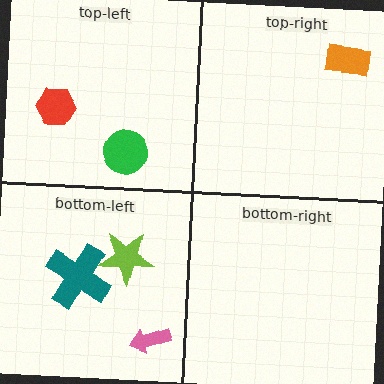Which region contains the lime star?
The bottom-left region.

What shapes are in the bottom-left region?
The teal cross, the pink arrow, the lime star.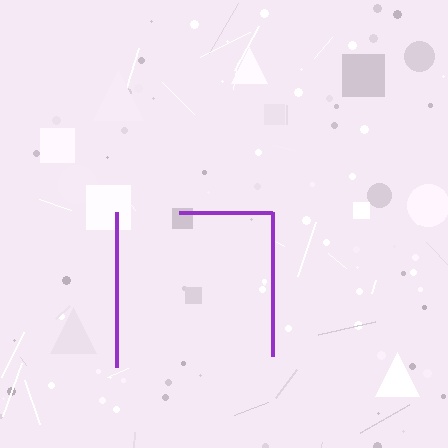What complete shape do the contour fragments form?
The contour fragments form a square.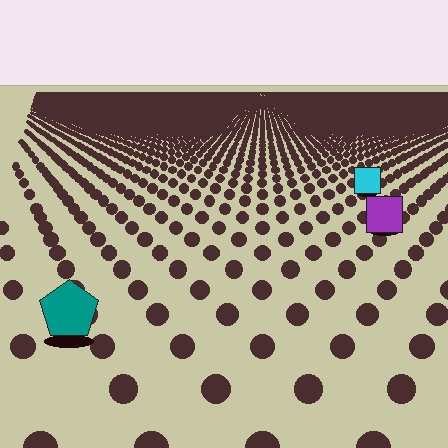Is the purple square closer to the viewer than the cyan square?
Yes. The purple square is closer — you can tell from the texture gradient: the ground texture is coarser near it.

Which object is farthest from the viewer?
The cyan square is farthest from the viewer. It appears smaller and the ground texture around it is denser.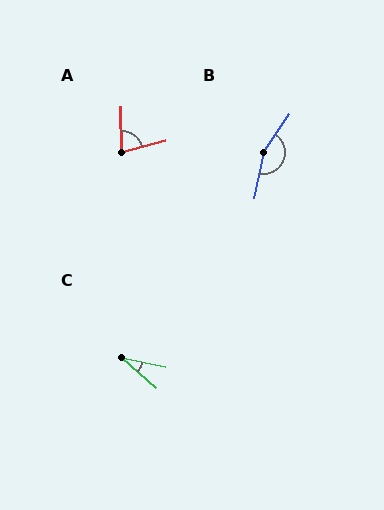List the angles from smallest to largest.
C (29°), A (75°), B (158°).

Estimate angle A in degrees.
Approximately 75 degrees.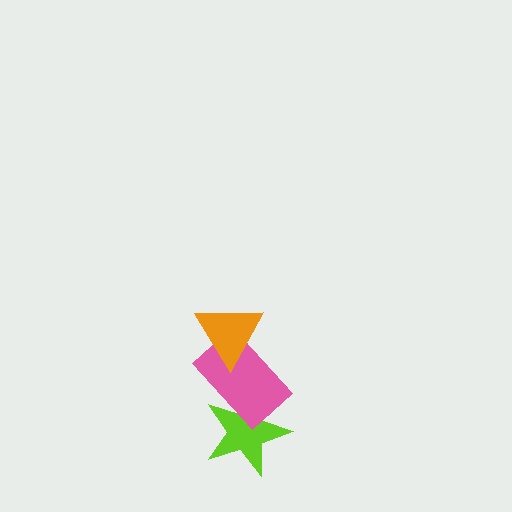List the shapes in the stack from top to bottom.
From top to bottom: the orange triangle, the pink rectangle, the lime star.